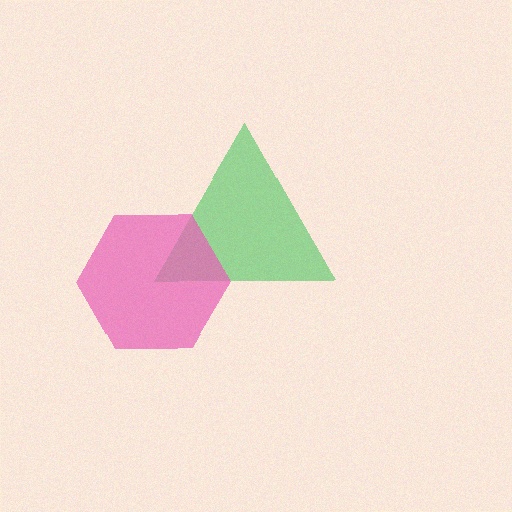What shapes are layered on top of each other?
The layered shapes are: a green triangle, a pink hexagon.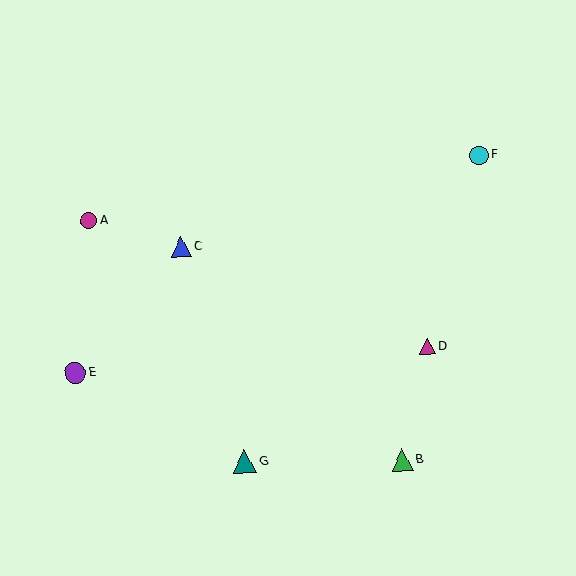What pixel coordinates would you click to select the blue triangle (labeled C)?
Click at (181, 247) to select the blue triangle C.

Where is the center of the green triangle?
The center of the green triangle is at (402, 460).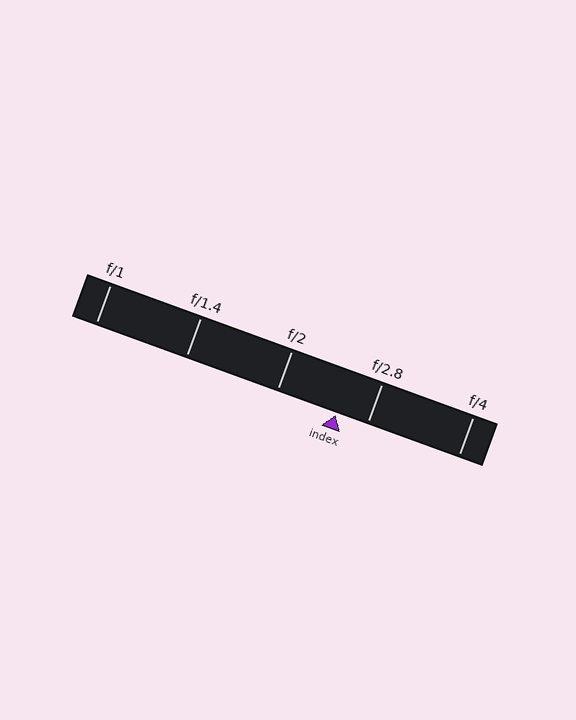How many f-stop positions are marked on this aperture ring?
There are 5 f-stop positions marked.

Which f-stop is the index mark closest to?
The index mark is closest to f/2.8.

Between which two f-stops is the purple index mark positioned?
The index mark is between f/2 and f/2.8.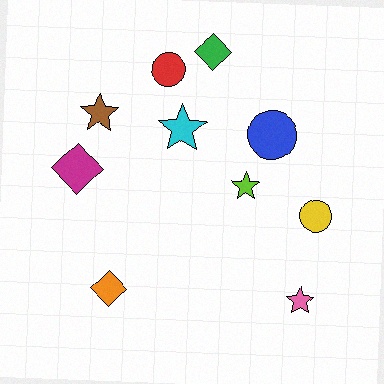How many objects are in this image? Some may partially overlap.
There are 10 objects.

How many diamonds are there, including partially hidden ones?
There are 3 diamonds.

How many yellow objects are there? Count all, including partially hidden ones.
There is 1 yellow object.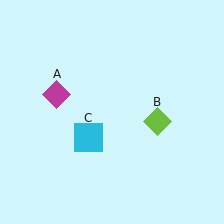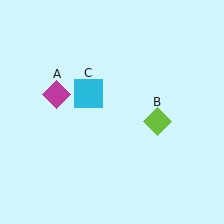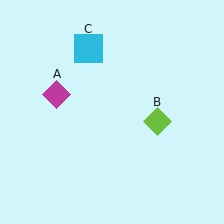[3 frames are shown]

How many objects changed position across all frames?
1 object changed position: cyan square (object C).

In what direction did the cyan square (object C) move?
The cyan square (object C) moved up.